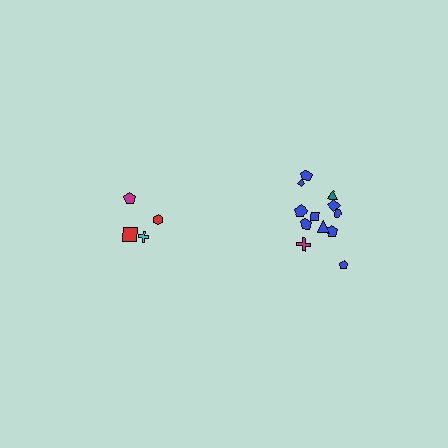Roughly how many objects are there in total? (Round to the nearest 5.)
Roughly 15 objects in total.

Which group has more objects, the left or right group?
The right group.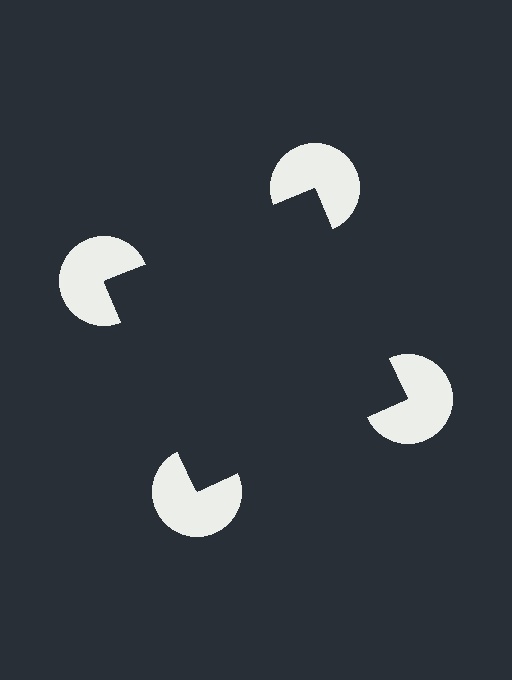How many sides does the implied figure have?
4 sides.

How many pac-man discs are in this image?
There are 4 — one at each vertex of the illusory square.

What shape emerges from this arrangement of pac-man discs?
An illusory square — its edges are inferred from the aligned wedge cuts in the pac-man discs, not physically drawn.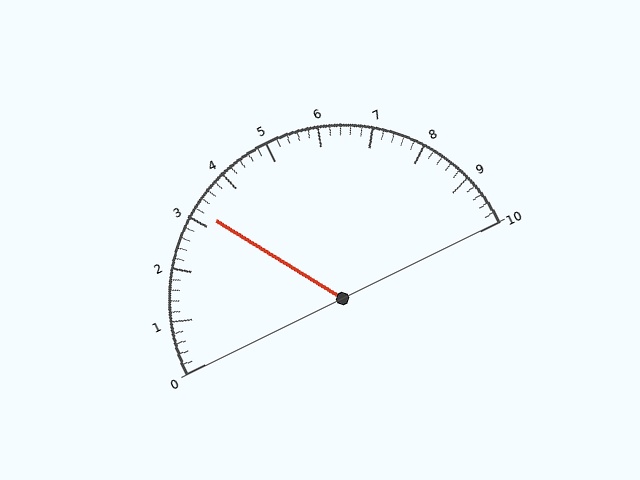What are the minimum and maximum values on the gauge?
The gauge ranges from 0 to 10.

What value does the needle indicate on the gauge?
The needle indicates approximately 3.2.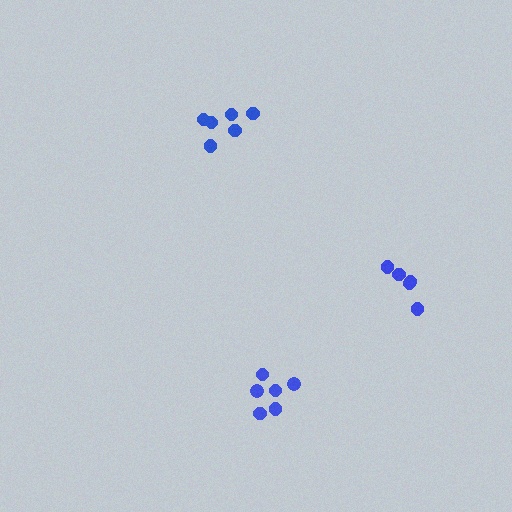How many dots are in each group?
Group 1: 6 dots, Group 2: 5 dots, Group 3: 6 dots (17 total).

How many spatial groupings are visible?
There are 3 spatial groupings.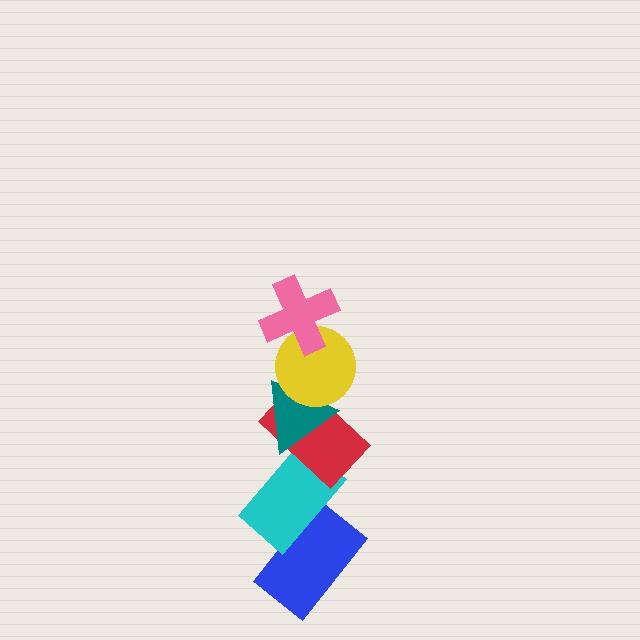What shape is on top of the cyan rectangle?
The red rectangle is on top of the cyan rectangle.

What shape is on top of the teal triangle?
The yellow circle is on top of the teal triangle.